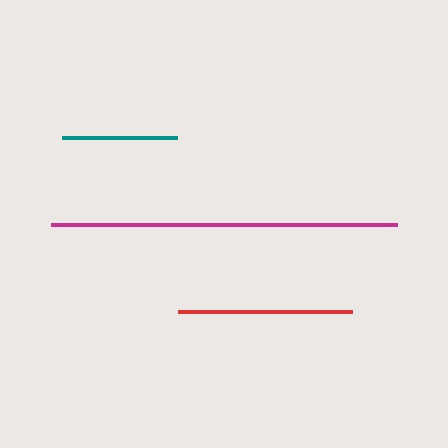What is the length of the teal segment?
The teal segment is approximately 115 pixels long.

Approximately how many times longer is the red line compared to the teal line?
The red line is approximately 1.5 times the length of the teal line.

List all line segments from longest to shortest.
From longest to shortest: magenta, red, teal.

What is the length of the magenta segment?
The magenta segment is approximately 346 pixels long.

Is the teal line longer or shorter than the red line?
The red line is longer than the teal line.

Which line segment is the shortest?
The teal line is the shortest at approximately 115 pixels.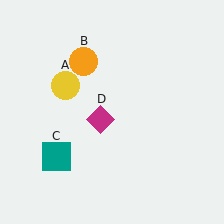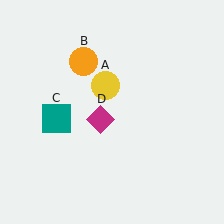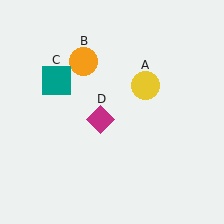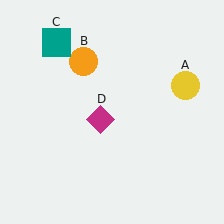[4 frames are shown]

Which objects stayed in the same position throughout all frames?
Orange circle (object B) and magenta diamond (object D) remained stationary.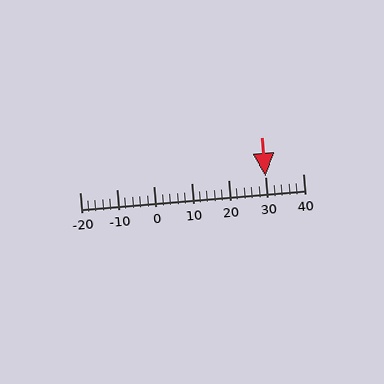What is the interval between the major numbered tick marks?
The major tick marks are spaced 10 units apart.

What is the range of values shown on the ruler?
The ruler shows values from -20 to 40.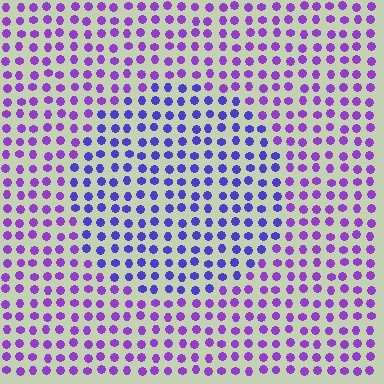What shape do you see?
I see a circle.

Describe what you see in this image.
The image is filled with small purple elements in a uniform arrangement. A circle-shaped region is visible where the elements are tinted to a slightly different hue, forming a subtle color boundary.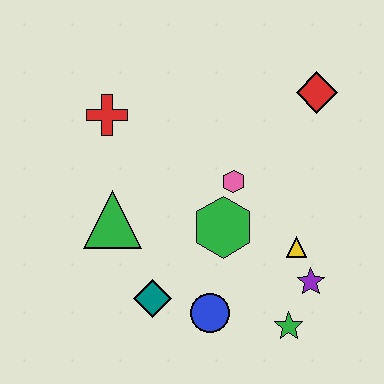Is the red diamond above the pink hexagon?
Yes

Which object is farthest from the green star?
The red cross is farthest from the green star.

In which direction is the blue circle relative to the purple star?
The blue circle is to the left of the purple star.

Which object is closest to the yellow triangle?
The purple star is closest to the yellow triangle.